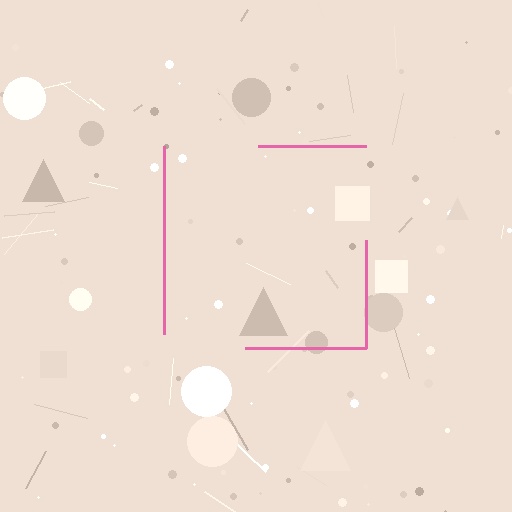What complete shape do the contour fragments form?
The contour fragments form a square.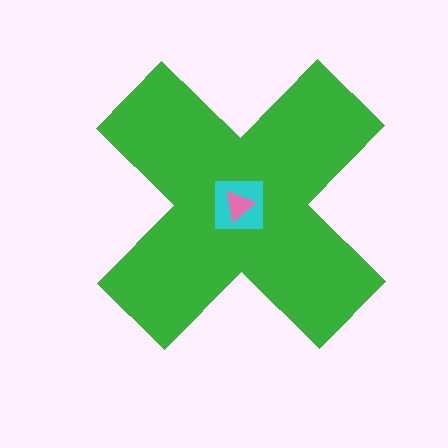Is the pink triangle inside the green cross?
Yes.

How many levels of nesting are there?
3.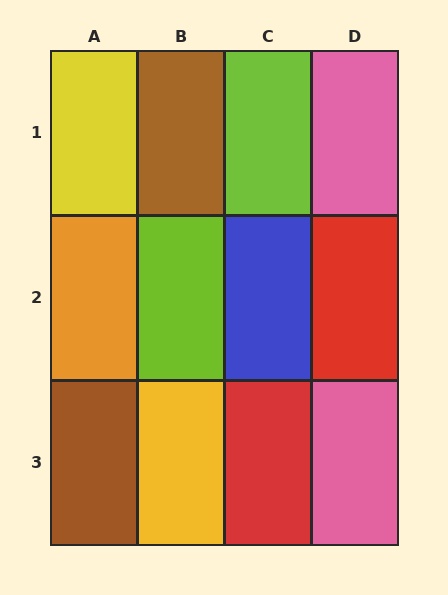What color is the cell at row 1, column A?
Yellow.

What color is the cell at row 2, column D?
Red.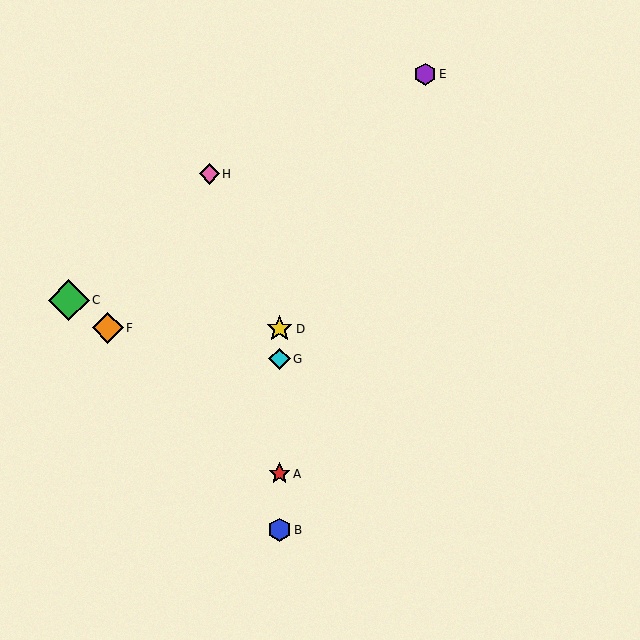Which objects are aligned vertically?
Objects A, B, D, G are aligned vertically.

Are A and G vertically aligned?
Yes, both are at x≈279.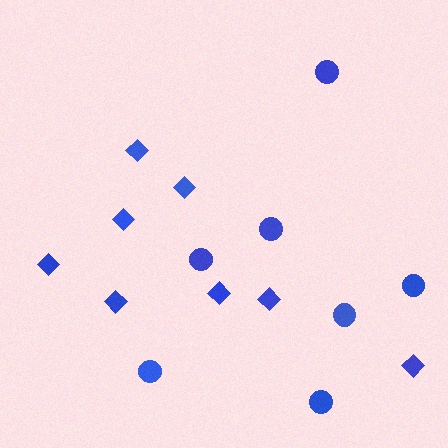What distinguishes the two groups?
There are 2 groups: one group of diamonds (8) and one group of circles (7).